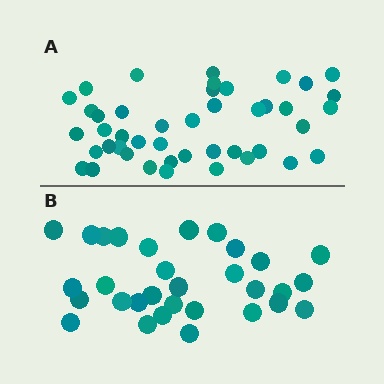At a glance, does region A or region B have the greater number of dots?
Region A (the top region) has more dots.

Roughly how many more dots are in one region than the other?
Region A has approximately 15 more dots than region B.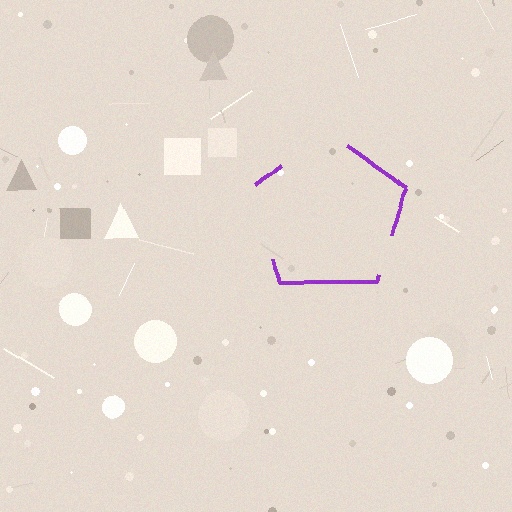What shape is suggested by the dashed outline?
The dashed outline suggests a pentagon.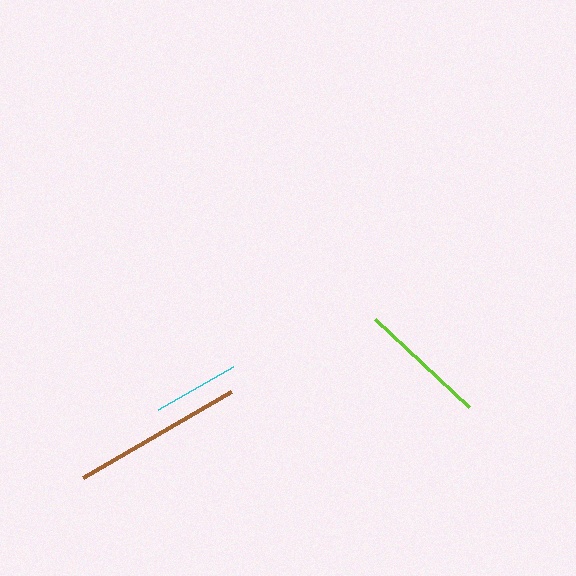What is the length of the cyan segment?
The cyan segment is approximately 87 pixels long.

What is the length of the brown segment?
The brown segment is approximately 171 pixels long.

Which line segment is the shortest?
The cyan line is the shortest at approximately 87 pixels.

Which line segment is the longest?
The brown line is the longest at approximately 171 pixels.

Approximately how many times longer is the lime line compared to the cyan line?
The lime line is approximately 1.5 times the length of the cyan line.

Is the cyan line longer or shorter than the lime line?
The lime line is longer than the cyan line.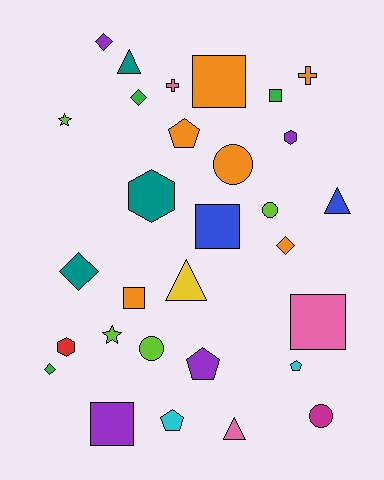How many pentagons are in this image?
There are 4 pentagons.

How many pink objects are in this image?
There are 3 pink objects.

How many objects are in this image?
There are 30 objects.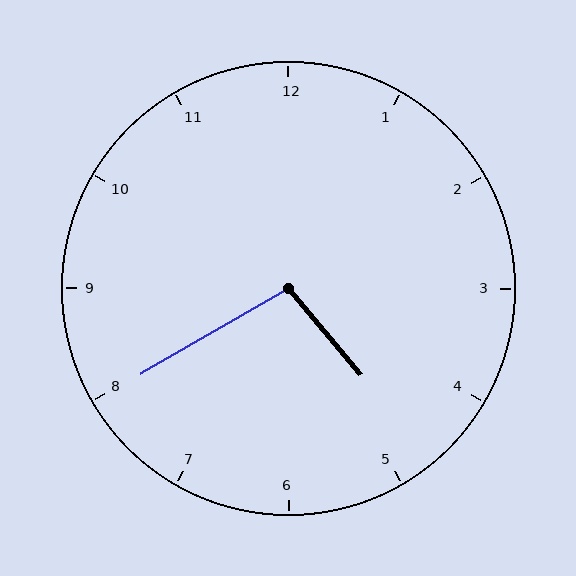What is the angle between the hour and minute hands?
Approximately 100 degrees.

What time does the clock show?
4:40.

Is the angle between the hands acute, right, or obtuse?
It is obtuse.